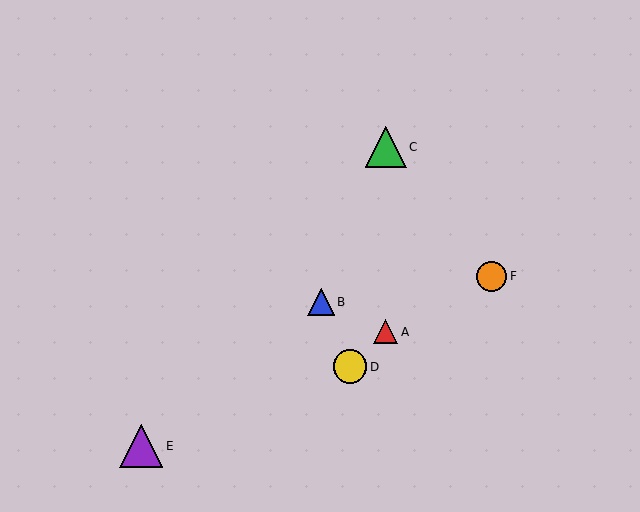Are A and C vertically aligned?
Yes, both are at x≈386.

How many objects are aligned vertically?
2 objects (A, C) are aligned vertically.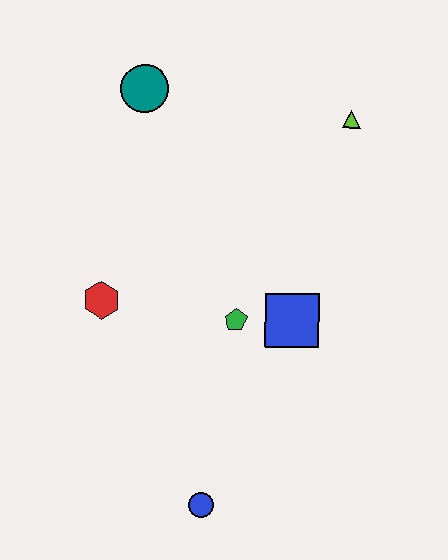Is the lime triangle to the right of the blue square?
Yes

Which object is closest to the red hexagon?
The green pentagon is closest to the red hexagon.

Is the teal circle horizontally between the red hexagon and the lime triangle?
Yes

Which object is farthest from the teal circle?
The blue circle is farthest from the teal circle.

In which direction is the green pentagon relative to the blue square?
The green pentagon is to the left of the blue square.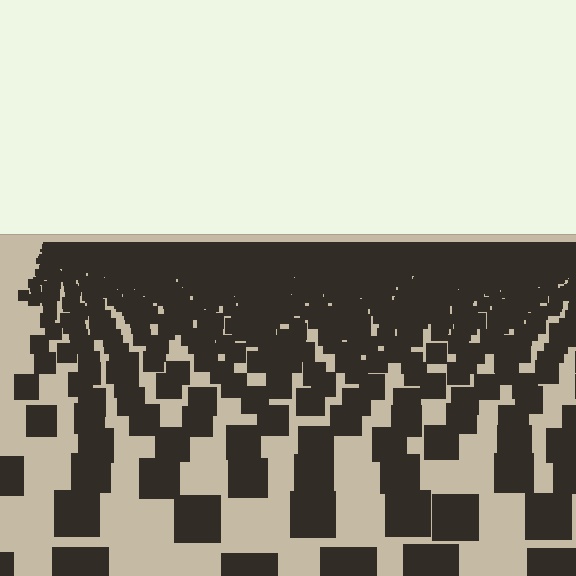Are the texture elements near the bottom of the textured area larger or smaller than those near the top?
Larger. Near the bottom, elements are closer to the viewer and appear at a bigger on-screen size.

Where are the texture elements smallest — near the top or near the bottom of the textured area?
Near the top.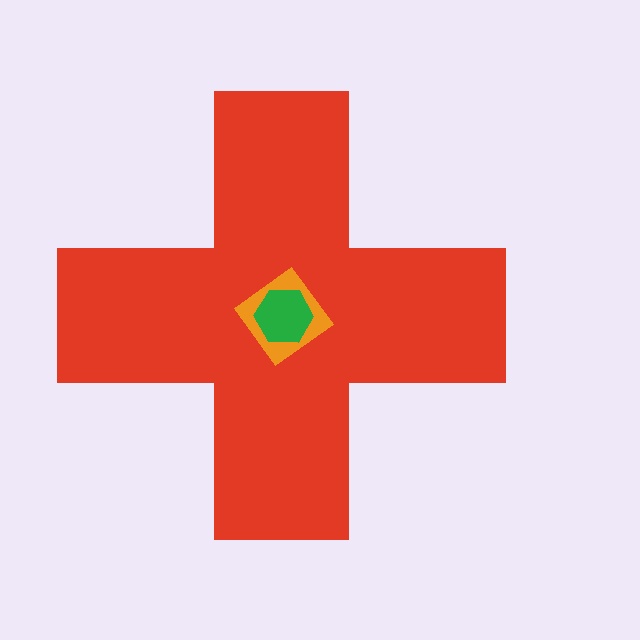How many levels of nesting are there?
3.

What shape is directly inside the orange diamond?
The green hexagon.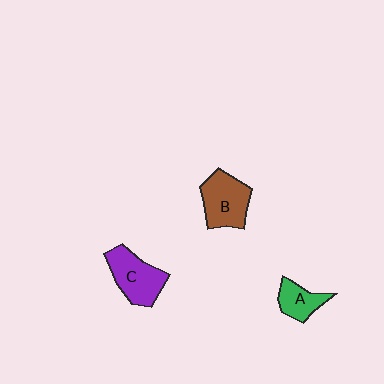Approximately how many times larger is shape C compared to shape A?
Approximately 1.6 times.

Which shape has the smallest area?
Shape A (green).